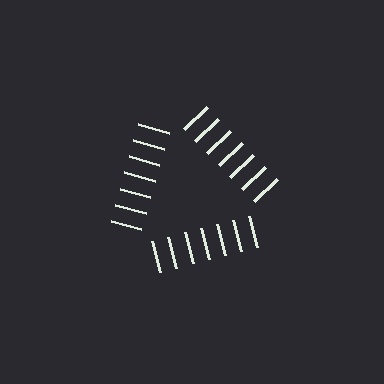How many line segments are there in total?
21 — 7 along each of the 3 edges.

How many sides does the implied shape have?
3 sides — the line-ends trace a triangle.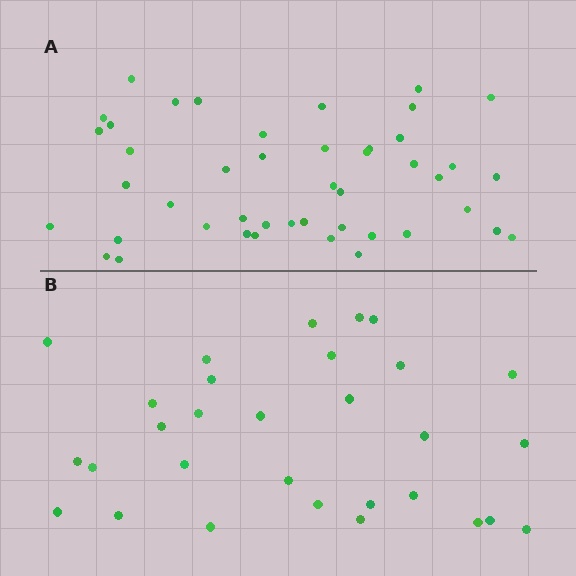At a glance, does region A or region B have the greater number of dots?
Region A (the top region) has more dots.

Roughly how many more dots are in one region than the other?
Region A has approximately 15 more dots than region B.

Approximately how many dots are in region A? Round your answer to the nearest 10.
About 40 dots. (The exact count is 45, which rounds to 40.)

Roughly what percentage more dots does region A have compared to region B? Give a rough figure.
About 50% more.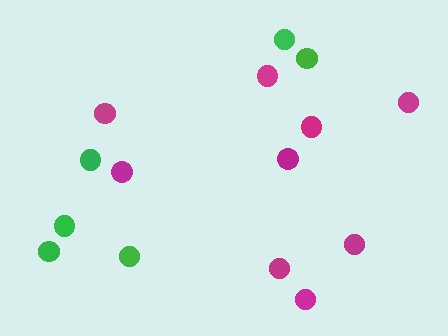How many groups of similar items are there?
There are 2 groups: one group of green circles (6) and one group of magenta circles (9).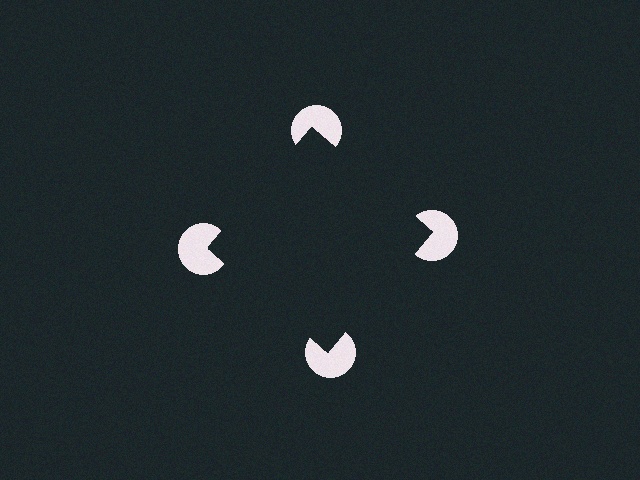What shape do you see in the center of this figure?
An illusory square — its edges are inferred from the aligned wedge cuts in the pac-man discs, not physically drawn.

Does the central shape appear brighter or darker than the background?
It typically appears slightly darker than the background, even though no actual brightness change is drawn.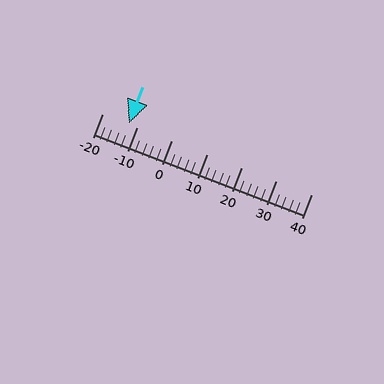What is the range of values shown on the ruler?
The ruler shows values from -20 to 40.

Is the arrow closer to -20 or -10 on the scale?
The arrow is closer to -10.